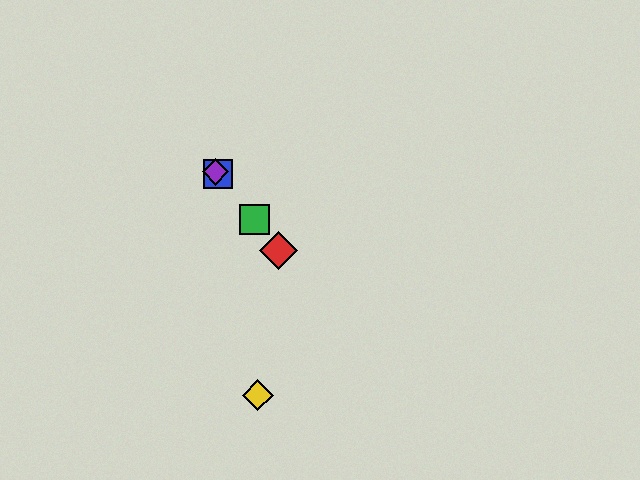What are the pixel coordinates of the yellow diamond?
The yellow diamond is at (258, 395).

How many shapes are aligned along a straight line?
4 shapes (the red diamond, the blue square, the green square, the purple diamond) are aligned along a straight line.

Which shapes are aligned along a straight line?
The red diamond, the blue square, the green square, the purple diamond are aligned along a straight line.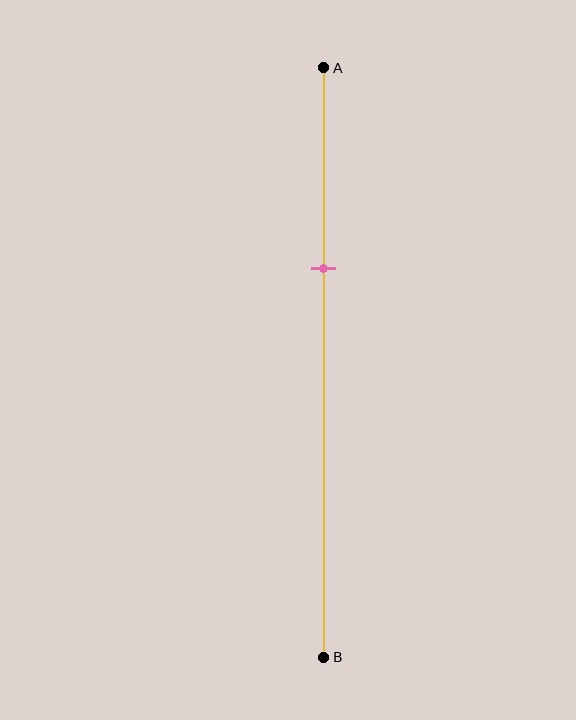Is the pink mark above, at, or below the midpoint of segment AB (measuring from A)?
The pink mark is above the midpoint of segment AB.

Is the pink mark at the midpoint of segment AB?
No, the mark is at about 35% from A, not at the 50% midpoint.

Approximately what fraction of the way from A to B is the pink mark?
The pink mark is approximately 35% of the way from A to B.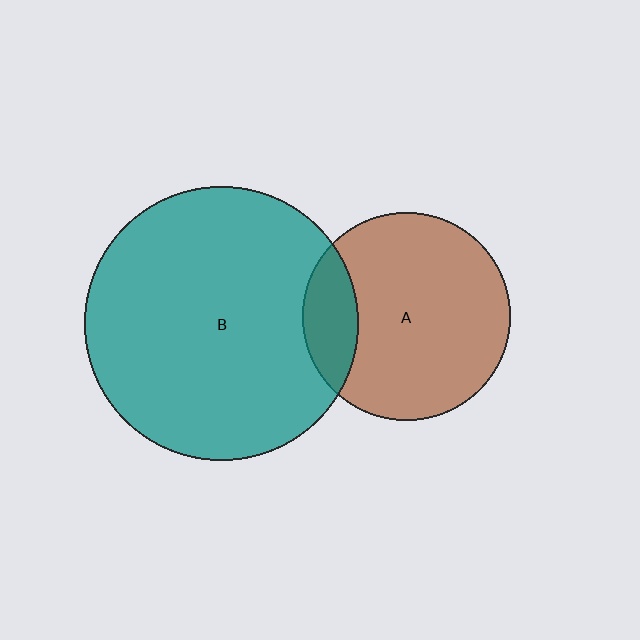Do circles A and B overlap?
Yes.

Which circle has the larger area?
Circle B (teal).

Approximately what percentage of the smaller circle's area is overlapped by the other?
Approximately 15%.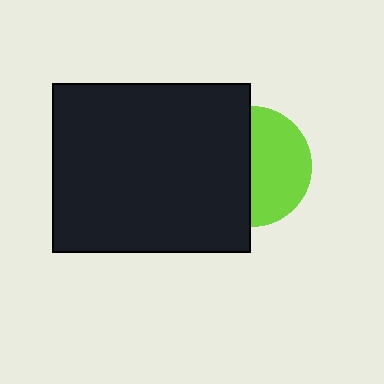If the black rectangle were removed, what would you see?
You would see the complete lime circle.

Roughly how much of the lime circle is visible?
About half of it is visible (roughly 50%).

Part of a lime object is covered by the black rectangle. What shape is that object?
It is a circle.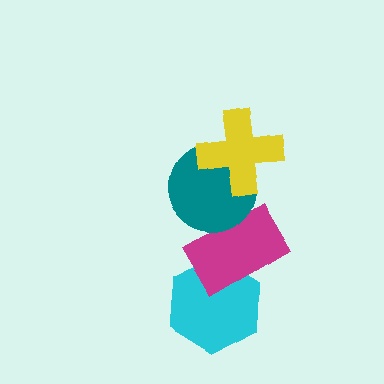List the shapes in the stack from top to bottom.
From top to bottom: the yellow cross, the teal circle, the magenta rectangle, the cyan hexagon.